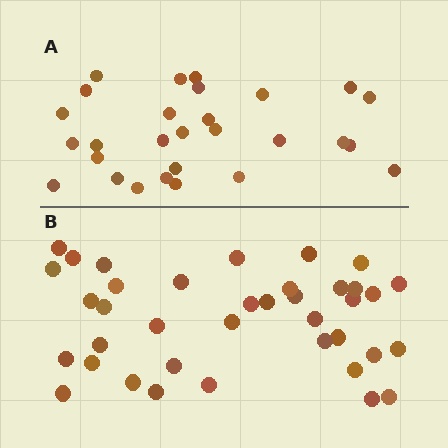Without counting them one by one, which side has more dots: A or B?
Region B (the bottom region) has more dots.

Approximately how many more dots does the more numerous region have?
Region B has roughly 10 or so more dots than region A.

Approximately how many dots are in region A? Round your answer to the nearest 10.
About 30 dots. (The exact count is 28, which rounds to 30.)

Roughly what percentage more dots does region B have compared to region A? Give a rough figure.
About 35% more.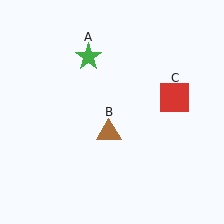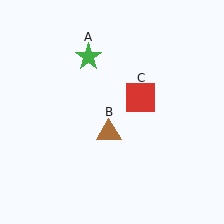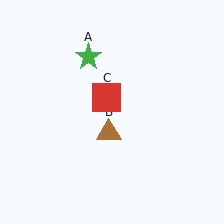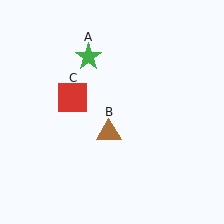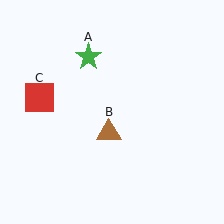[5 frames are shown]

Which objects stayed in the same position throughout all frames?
Green star (object A) and brown triangle (object B) remained stationary.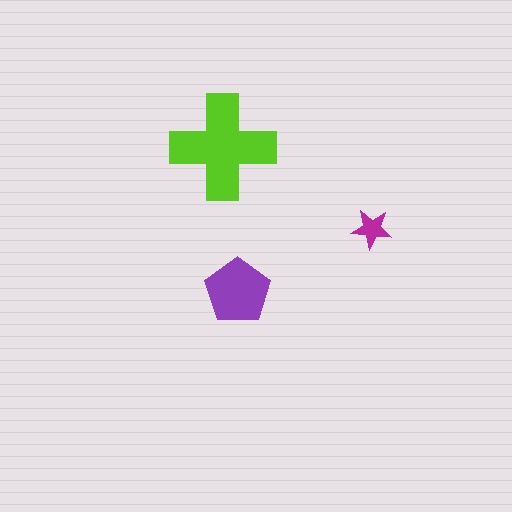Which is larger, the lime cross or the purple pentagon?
The lime cross.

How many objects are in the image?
There are 3 objects in the image.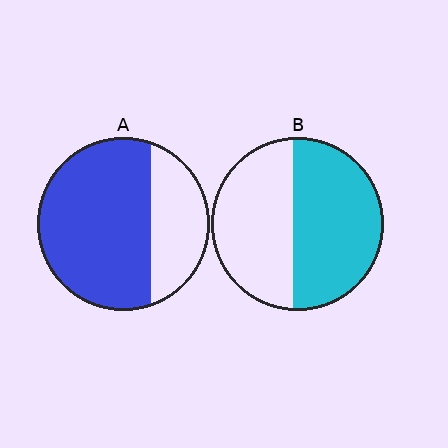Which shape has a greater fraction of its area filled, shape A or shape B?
Shape A.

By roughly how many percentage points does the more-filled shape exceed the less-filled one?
By roughly 15 percentage points (A over B).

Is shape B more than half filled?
Roughly half.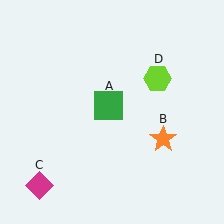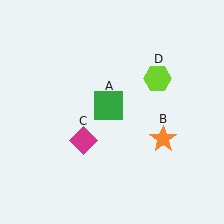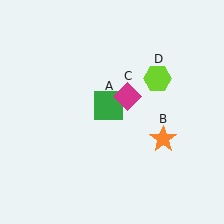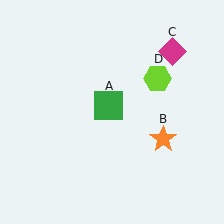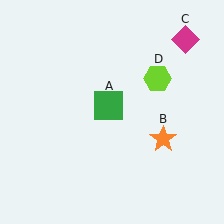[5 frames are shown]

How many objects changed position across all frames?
1 object changed position: magenta diamond (object C).